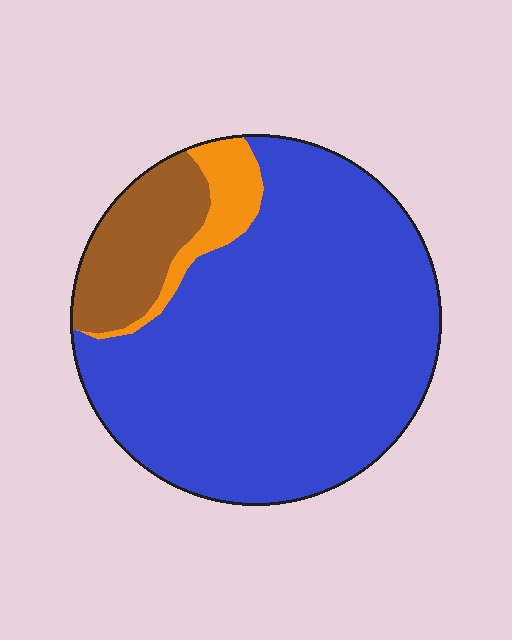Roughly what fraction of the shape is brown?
Brown covers around 15% of the shape.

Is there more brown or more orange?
Brown.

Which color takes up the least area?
Orange, at roughly 5%.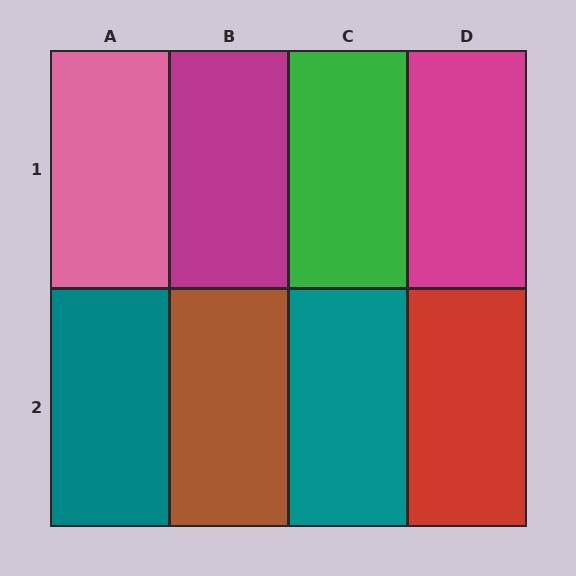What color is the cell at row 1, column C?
Green.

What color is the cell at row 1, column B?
Magenta.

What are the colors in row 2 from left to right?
Teal, brown, teal, red.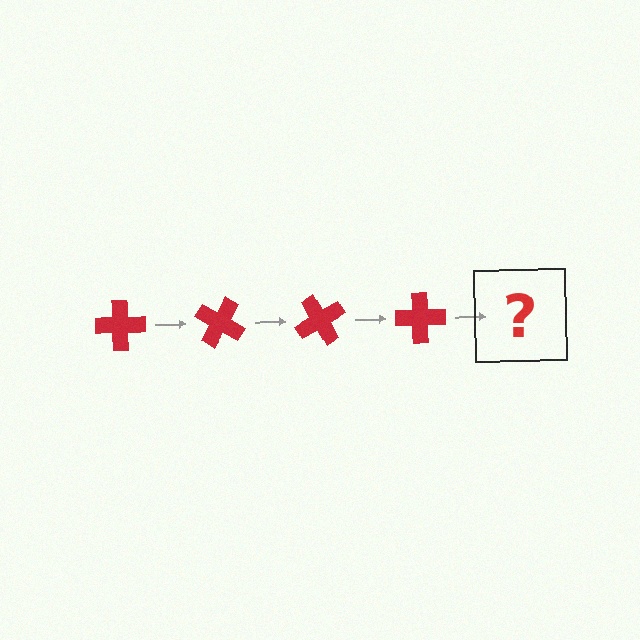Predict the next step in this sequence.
The next step is a red cross rotated 120 degrees.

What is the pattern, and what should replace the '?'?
The pattern is that the cross rotates 30 degrees each step. The '?' should be a red cross rotated 120 degrees.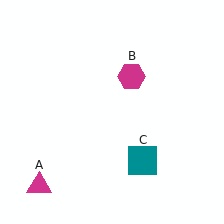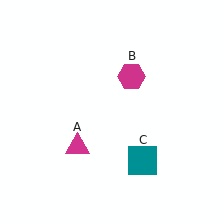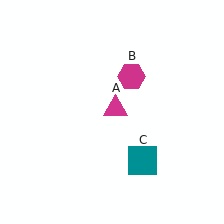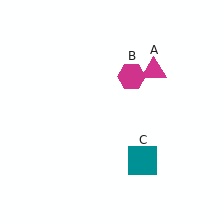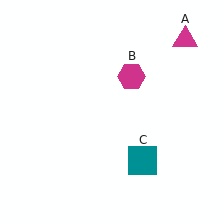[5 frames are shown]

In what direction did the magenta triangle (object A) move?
The magenta triangle (object A) moved up and to the right.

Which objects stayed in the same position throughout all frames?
Magenta hexagon (object B) and teal square (object C) remained stationary.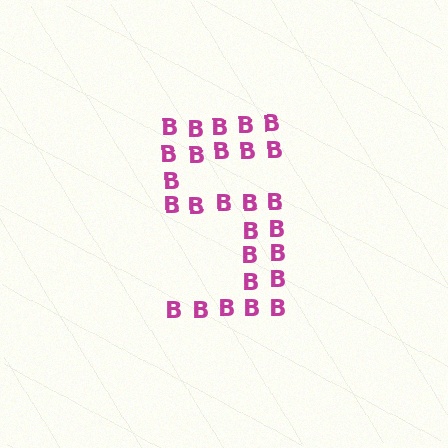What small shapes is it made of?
It is made of small letter B's.